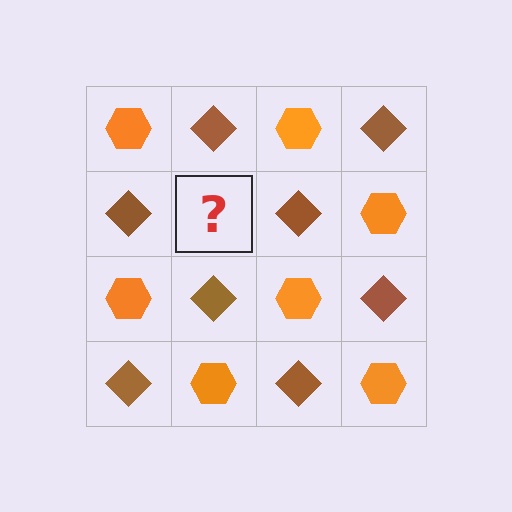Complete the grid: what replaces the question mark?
The question mark should be replaced with an orange hexagon.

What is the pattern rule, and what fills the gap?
The rule is that it alternates orange hexagon and brown diamond in a checkerboard pattern. The gap should be filled with an orange hexagon.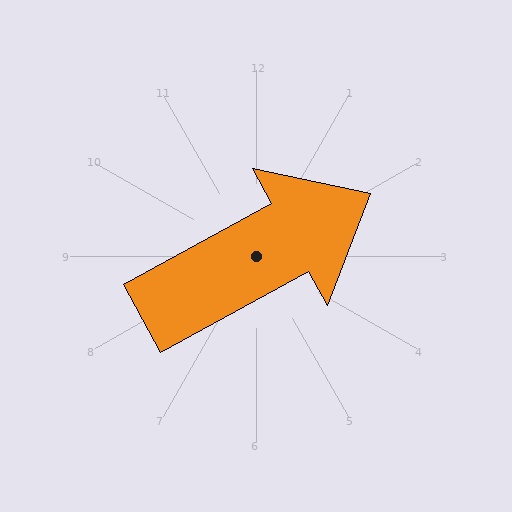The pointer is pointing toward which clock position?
Roughly 2 o'clock.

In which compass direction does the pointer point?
Northeast.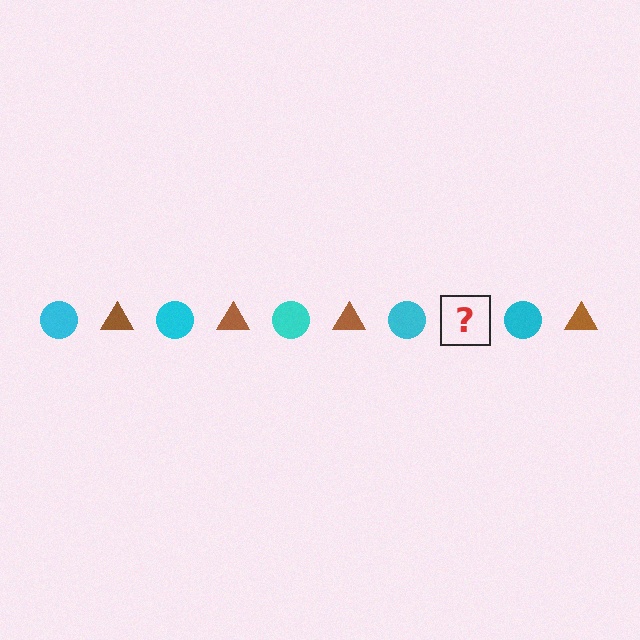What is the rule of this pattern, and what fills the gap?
The rule is that the pattern alternates between cyan circle and brown triangle. The gap should be filled with a brown triangle.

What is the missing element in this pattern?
The missing element is a brown triangle.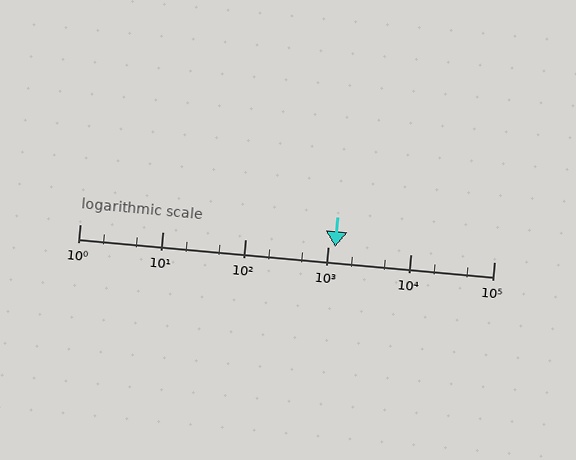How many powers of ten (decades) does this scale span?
The scale spans 5 decades, from 1 to 100000.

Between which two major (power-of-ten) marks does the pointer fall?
The pointer is between 1000 and 10000.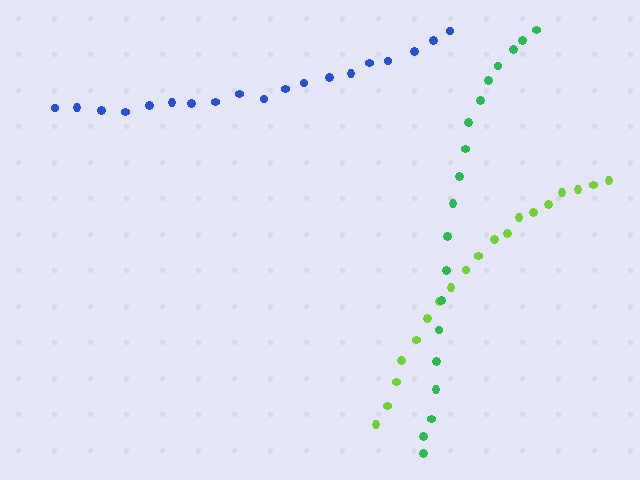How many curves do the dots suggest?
There are 3 distinct paths.